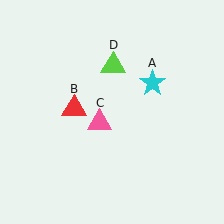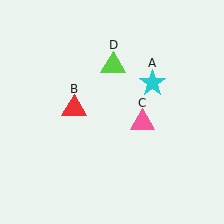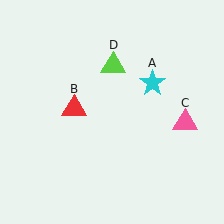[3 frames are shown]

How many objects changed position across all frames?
1 object changed position: pink triangle (object C).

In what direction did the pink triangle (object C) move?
The pink triangle (object C) moved right.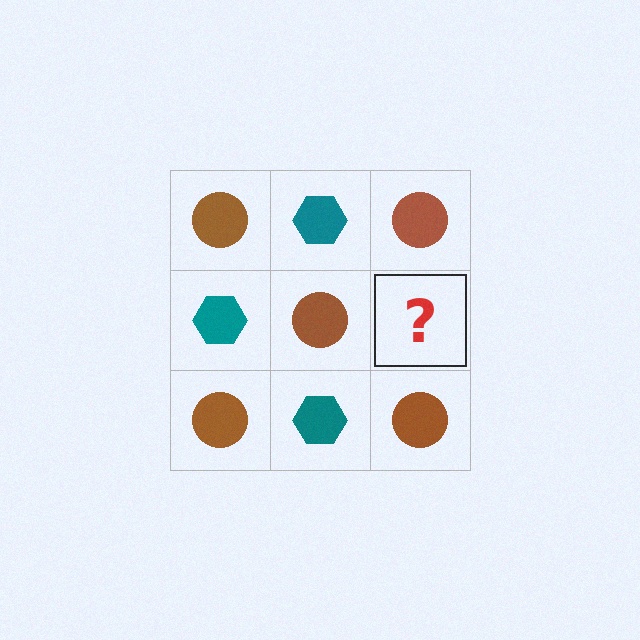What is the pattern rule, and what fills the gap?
The rule is that it alternates brown circle and teal hexagon in a checkerboard pattern. The gap should be filled with a teal hexagon.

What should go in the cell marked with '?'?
The missing cell should contain a teal hexagon.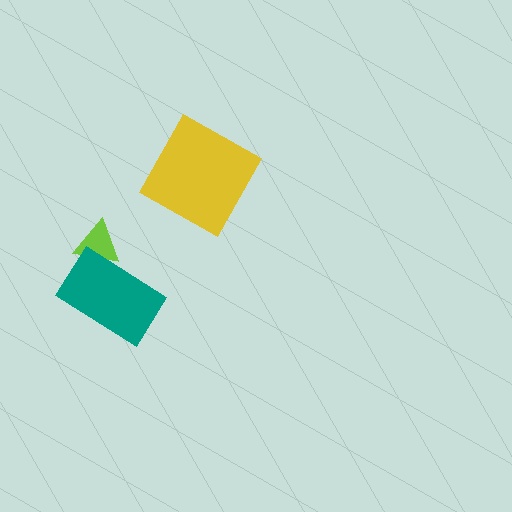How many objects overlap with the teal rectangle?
1 object overlaps with the teal rectangle.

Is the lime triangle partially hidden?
Yes, it is partially covered by another shape.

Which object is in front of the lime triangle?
The teal rectangle is in front of the lime triangle.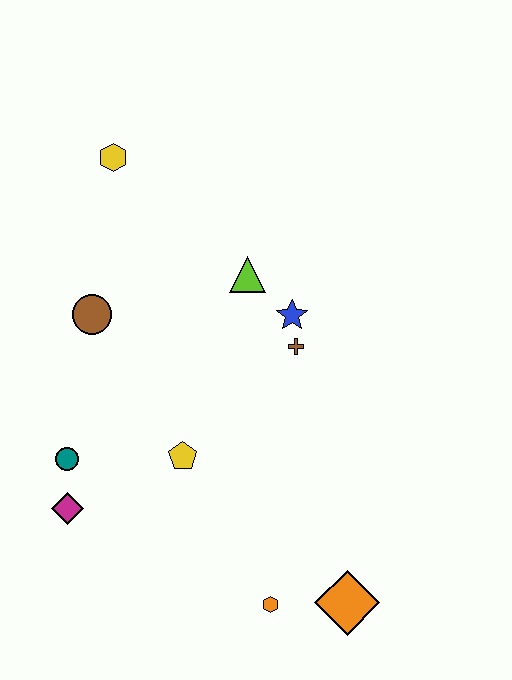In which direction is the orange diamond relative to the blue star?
The orange diamond is below the blue star.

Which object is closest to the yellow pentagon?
The teal circle is closest to the yellow pentagon.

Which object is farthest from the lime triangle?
The orange diamond is farthest from the lime triangle.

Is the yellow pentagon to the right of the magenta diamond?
Yes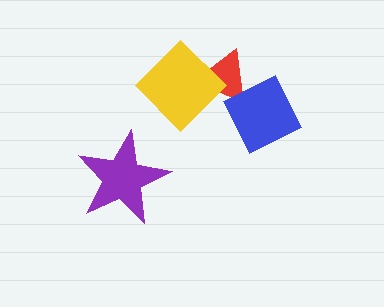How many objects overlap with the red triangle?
2 objects overlap with the red triangle.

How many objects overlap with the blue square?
1 object overlaps with the blue square.